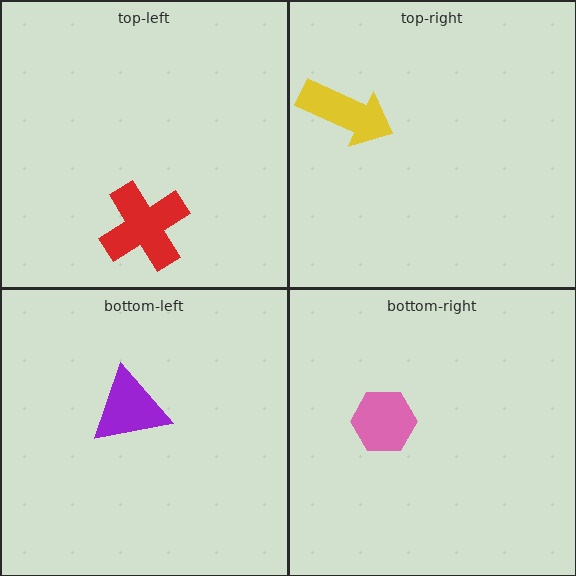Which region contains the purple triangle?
The bottom-left region.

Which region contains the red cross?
The top-left region.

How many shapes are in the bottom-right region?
1.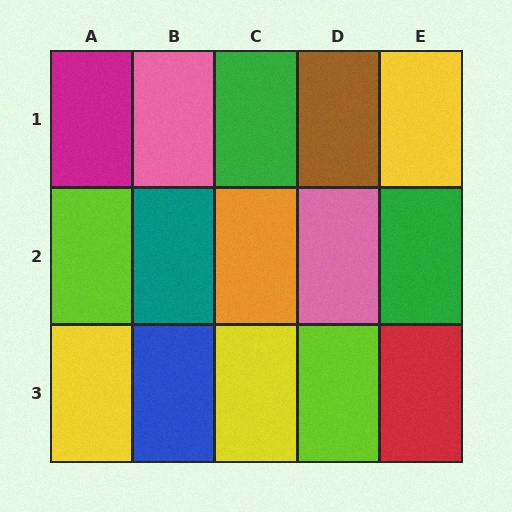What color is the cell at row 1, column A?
Magenta.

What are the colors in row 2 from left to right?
Lime, teal, orange, pink, green.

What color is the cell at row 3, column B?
Blue.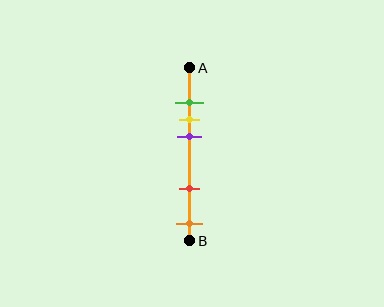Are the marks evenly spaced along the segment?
No, the marks are not evenly spaced.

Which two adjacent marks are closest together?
The green and yellow marks are the closest adjacent pair.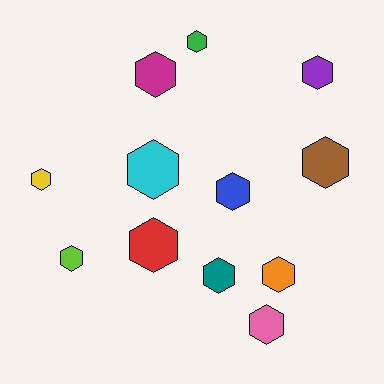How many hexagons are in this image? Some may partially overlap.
There are 12 hexagons.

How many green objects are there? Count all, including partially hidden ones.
There is 1 green object.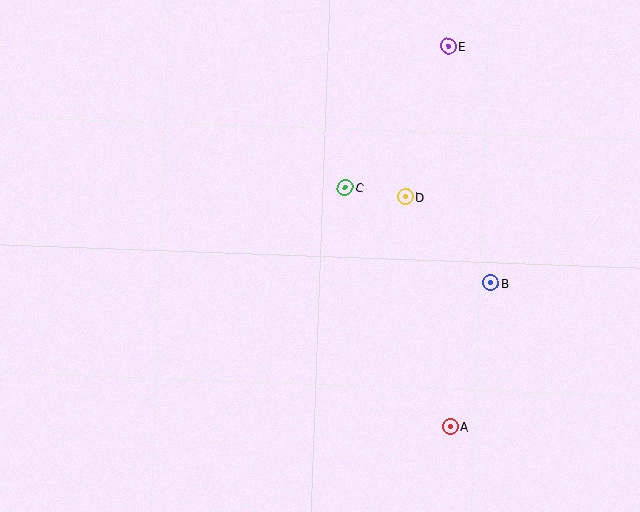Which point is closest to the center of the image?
Point C at (345, 188) is closest to the center.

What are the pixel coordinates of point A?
Point A is at (450, 427).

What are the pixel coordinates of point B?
Point B is at (491, 283).